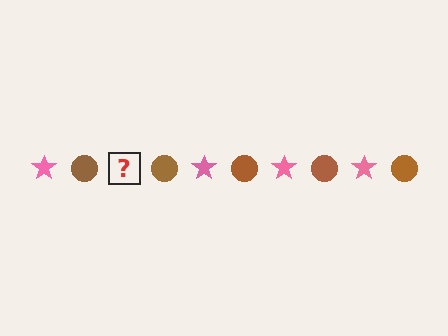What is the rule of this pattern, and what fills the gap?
The rule is that the pattern alternates between pink star and brown circle. The gap should be filled with a pink star.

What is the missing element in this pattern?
The missing element is a pink star.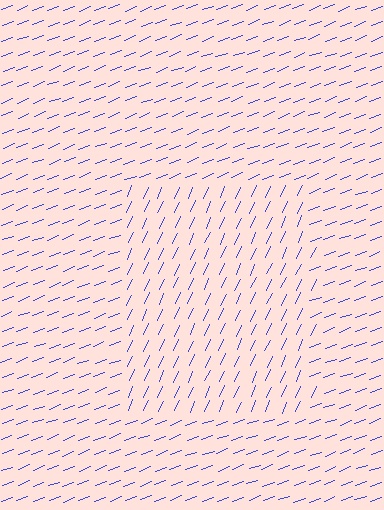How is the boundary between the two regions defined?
The boundary is defined purely by a change in line orientation (approximately 45 degrees difference). All lines are the same color and thickness.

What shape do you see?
I see a rectangle.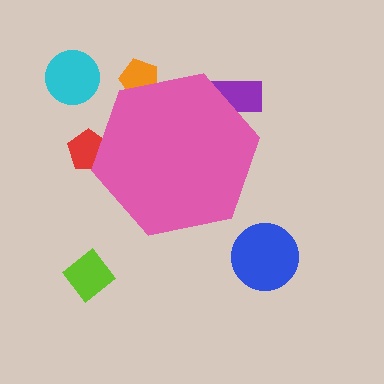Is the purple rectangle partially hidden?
Yes, the purple rectangle is partially hidden behind the pink hexagon.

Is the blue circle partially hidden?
No, the blue circle is fully visible.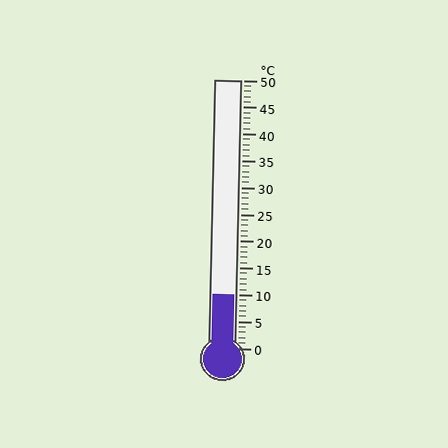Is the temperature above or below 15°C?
The temperature is below 15°C.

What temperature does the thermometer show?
The thermometer shows approximately 10°C.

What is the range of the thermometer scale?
The thermometer scale ranges from 0°C to 50°C.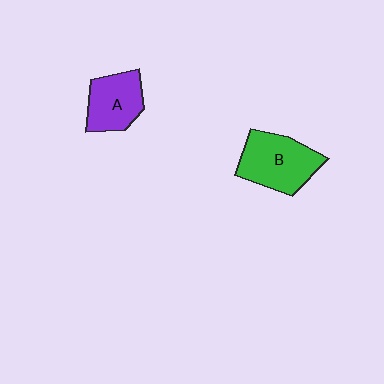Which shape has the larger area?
Shape B (green).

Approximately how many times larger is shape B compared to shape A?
Approximately 1.3 times.